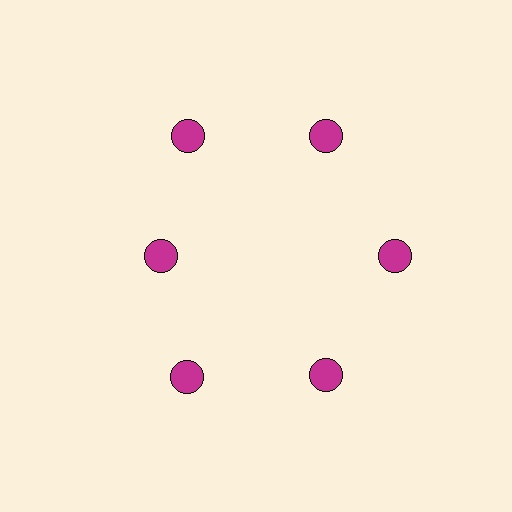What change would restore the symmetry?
The symmetry would be restored by moving it outward, back onto the ring so that all 6 circles sit at equal angles and equal distance from the center.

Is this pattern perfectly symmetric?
No. The 6 magenta circles are arranged in a ring, but one element near the 9 o'clock position is pulled inward toward the center, breaking the 6-fold rotational symmetry.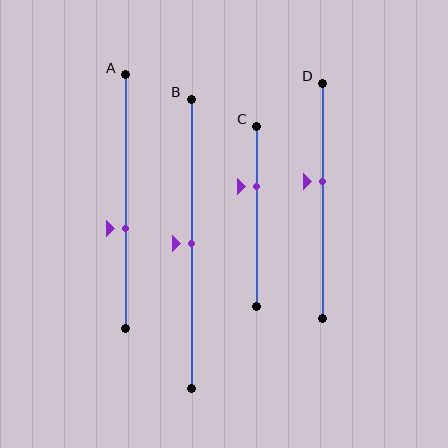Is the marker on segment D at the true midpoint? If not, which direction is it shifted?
No, the marker on segment D is shifted upward by about 8% of the segment length.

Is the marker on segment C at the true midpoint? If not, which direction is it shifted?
No, the marker on segment C is shifted upward by about 17% of the segment length.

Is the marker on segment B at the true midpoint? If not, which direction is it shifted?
Yes, the marker on segment B is at the true midpoint.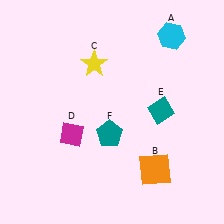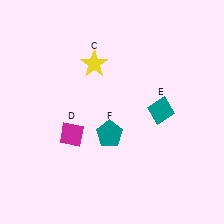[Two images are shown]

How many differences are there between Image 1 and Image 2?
There are 2 differences between the two images.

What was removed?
The orange square (B), the cyan hexagon (A) were removed in Image 2.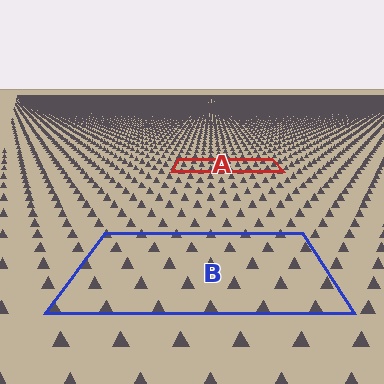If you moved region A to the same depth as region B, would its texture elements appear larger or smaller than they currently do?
They would appear larger. At a closer depth, the same texture elements are projected at a bigger on-screen size.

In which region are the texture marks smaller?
The texture marks are smaller in region A, because it is farther away.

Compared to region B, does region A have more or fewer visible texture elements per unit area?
Region A has more texture elements per unit area — they are packed more densely because it is farther away.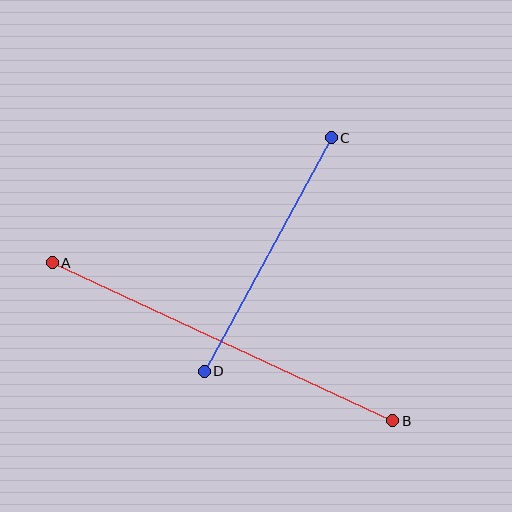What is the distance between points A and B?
The distance is approximately 375 pixels.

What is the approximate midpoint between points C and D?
The midpoint is at approximately (268, 254) pixels.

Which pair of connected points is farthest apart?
Points A and B are farthest apart.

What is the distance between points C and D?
The distance is approximately 266 pixels.